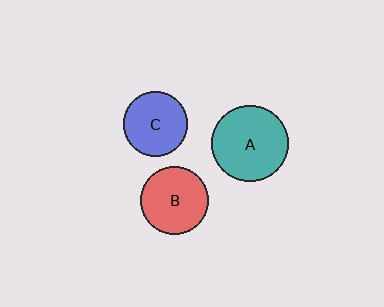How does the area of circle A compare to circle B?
Approximately 1.3 times.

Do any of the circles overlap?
No, none of the circles overlap.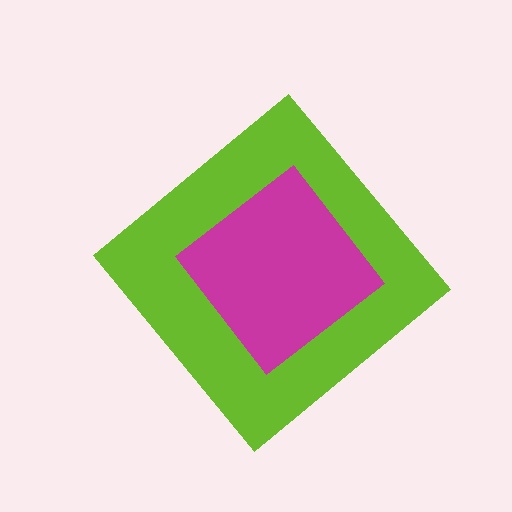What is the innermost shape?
The magenta diamond.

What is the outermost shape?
The lime diamond.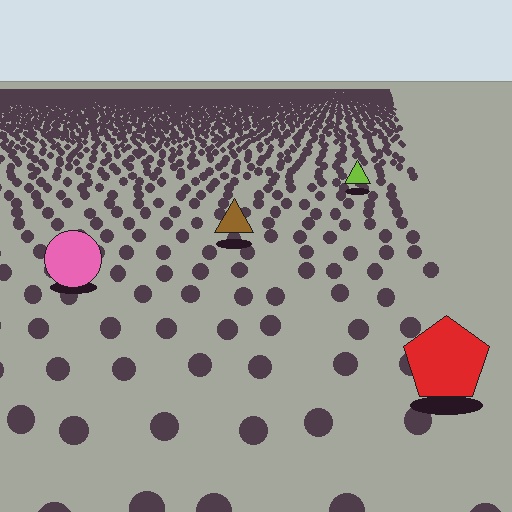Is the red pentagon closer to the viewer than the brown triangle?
Yes. The red pentagon is closer — you can tell from the texture gradient: the ground texture is coarser near it.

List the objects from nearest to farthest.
From nearest to farthest: the red pentagon, the pink circle, the brown triangle, the lime triangle.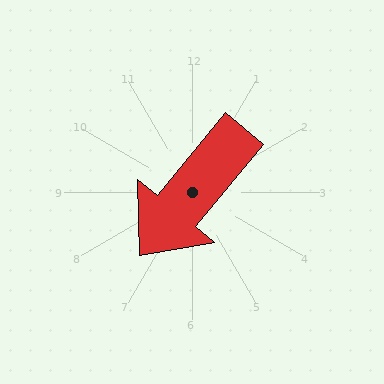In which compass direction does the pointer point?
Southwest.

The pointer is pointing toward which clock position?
Roughly 7 o'clock.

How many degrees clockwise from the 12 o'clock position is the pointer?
Approximately 220 degrees.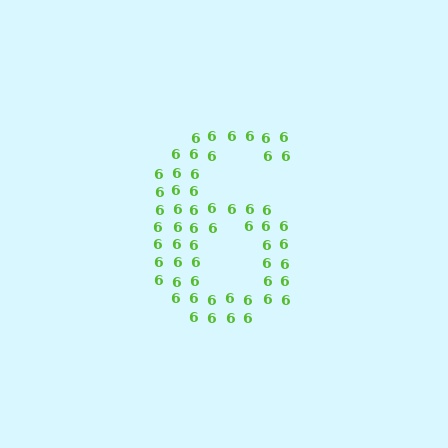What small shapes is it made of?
It is made of small digit 6's.